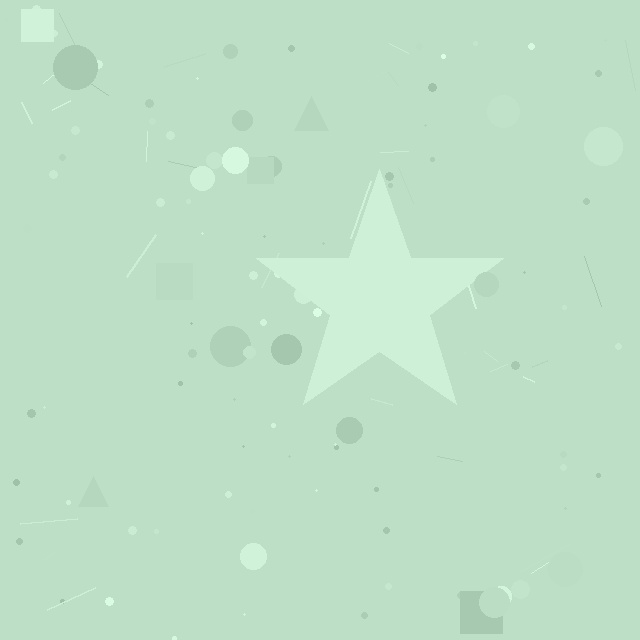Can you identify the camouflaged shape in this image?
The camouflaged shape is a star.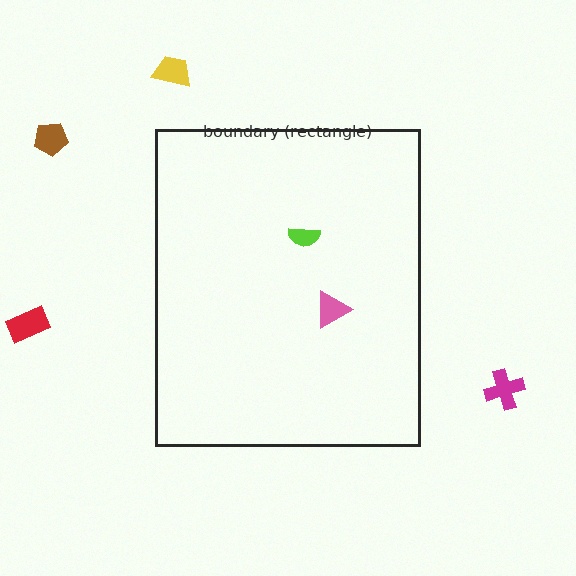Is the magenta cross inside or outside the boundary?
Outside.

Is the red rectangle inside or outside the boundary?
Outside.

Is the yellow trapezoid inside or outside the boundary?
Outside.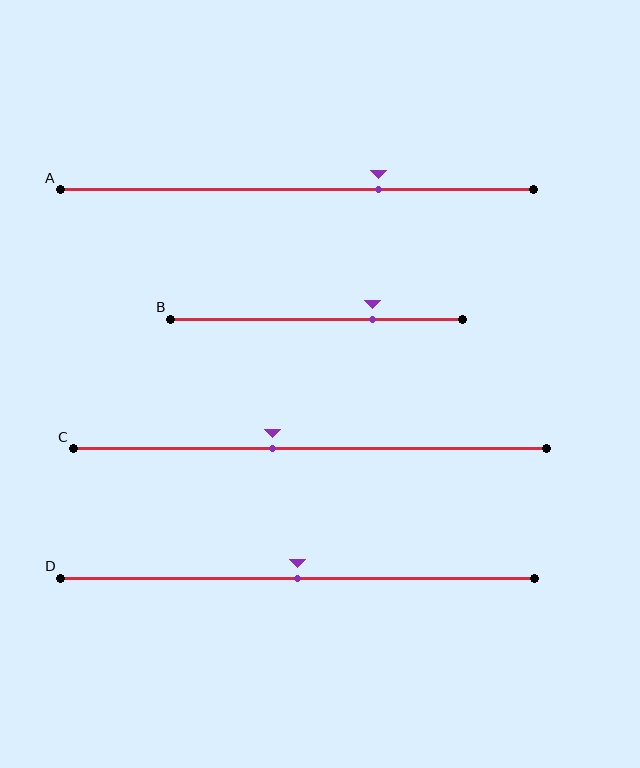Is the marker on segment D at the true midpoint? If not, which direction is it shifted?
Yes, the marker on segment D is at the true midpoint.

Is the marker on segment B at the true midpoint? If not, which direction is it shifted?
No, the marker on segment B is shifted to the right by about 19% of the segment length.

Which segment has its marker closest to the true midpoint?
Segment D has its marker closest to the true midpoint.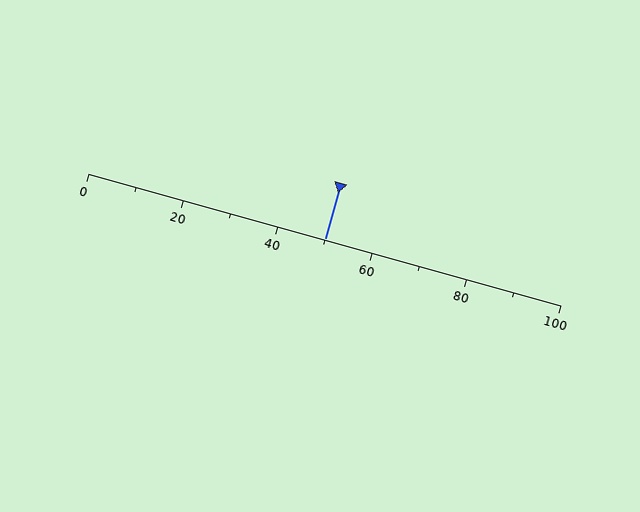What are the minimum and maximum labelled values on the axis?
The axis runs from 0 to 100.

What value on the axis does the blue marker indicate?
The marker indicates approximately 50.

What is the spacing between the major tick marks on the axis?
The major ticks are spaced 20 apart.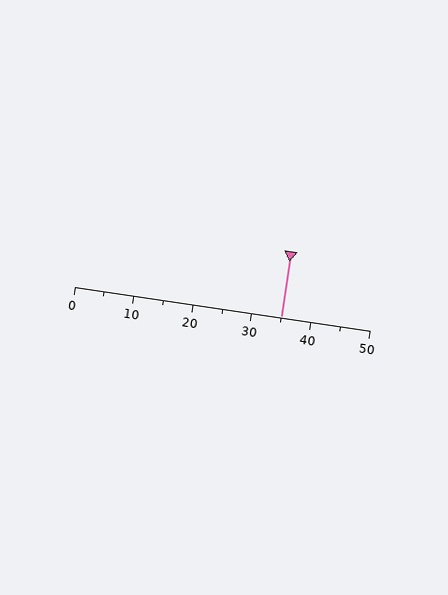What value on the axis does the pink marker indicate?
The marker indicates approximately 35.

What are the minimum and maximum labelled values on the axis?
The axis runs from 0 to 50.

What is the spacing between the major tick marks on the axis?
The major ticks are spaced 10 apart.